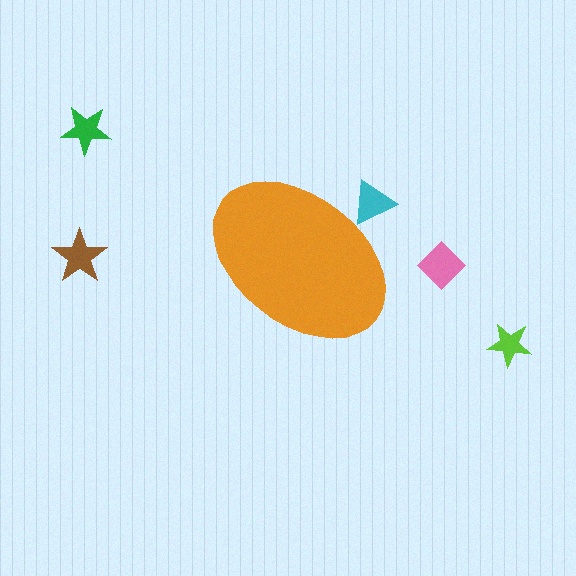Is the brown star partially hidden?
No, the brown star is fully visible.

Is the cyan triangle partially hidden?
Yes, the cyan triangle is partially hidden behind the orange ellipse.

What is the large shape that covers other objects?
An orange ellipse.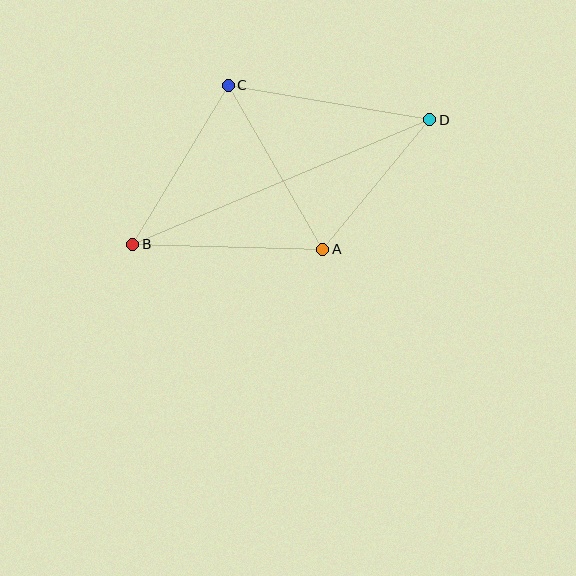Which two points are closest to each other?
Points A and D are closest to each other.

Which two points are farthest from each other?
Points B and D are farthest from each other.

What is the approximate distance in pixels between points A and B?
The distance between A and B is approximately 190 pixels.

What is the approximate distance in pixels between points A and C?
The distance between A and C is approximately 189 pixels.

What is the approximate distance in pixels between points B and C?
The distance between B and C is approximately 185 pixels.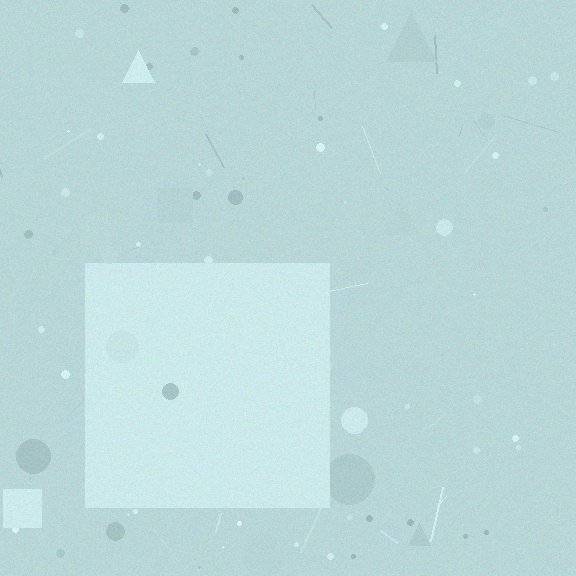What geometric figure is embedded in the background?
A square is embedded in the background.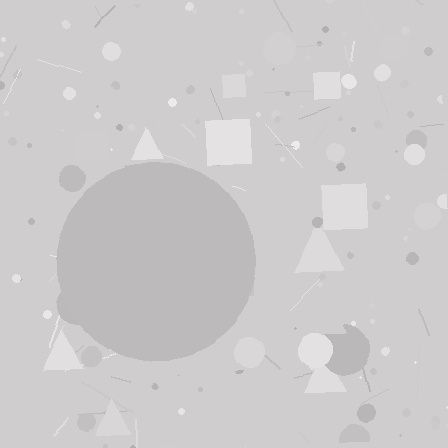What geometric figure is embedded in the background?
A circle is embedded in the background.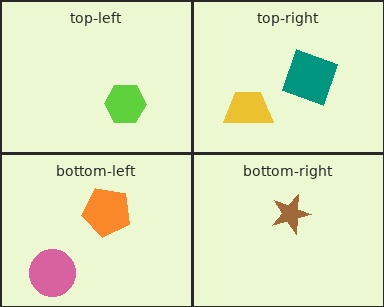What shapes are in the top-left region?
The lime hexagon.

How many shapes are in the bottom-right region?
1.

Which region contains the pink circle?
The bottom-left region.